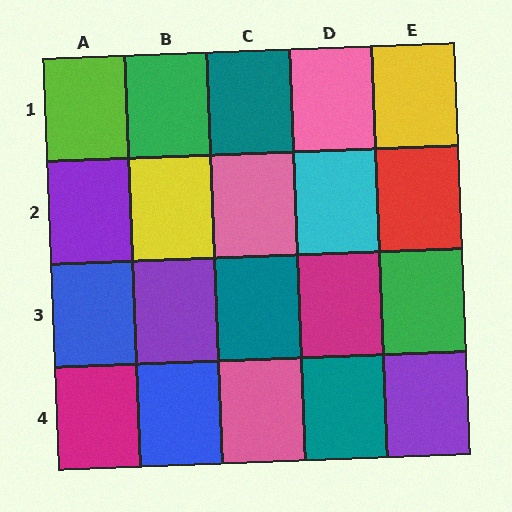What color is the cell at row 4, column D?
Teal.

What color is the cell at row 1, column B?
Green.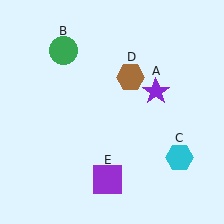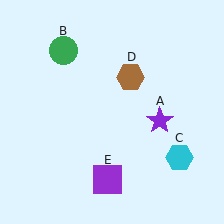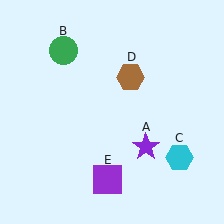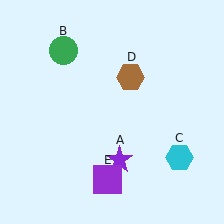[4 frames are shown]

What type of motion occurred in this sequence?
The purple star (object A) rotated clockwise around the center of the scene.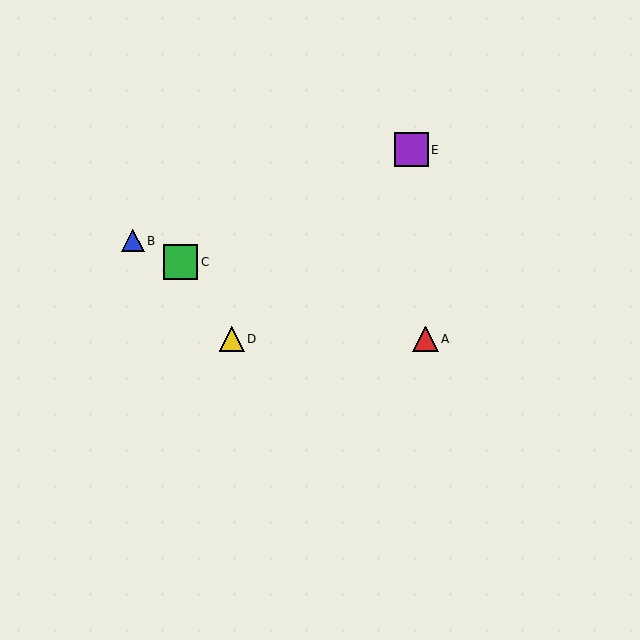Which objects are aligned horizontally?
Objects A, D are aligned horizontally.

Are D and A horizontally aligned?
Yes, both are at y≈339.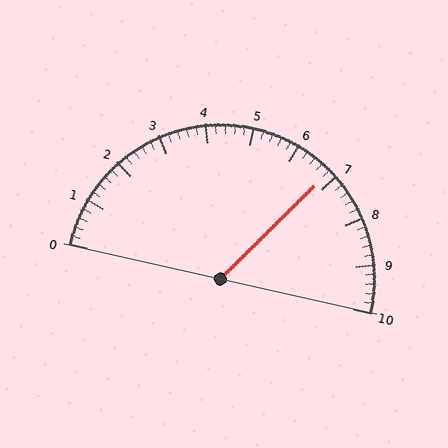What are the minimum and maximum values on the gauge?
The gauge ranges from 0 to 10.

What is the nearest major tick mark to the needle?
The nearest major tick mark is 7.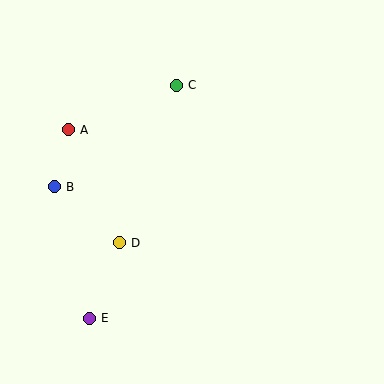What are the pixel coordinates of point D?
Point D is at (119, 243).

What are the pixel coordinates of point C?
Point C is at (176, 85).